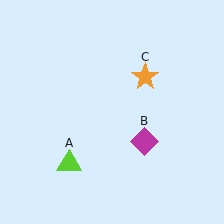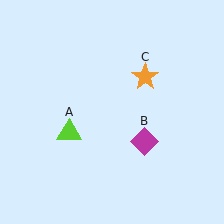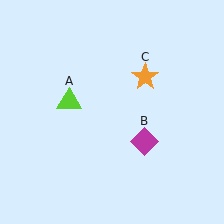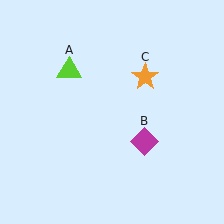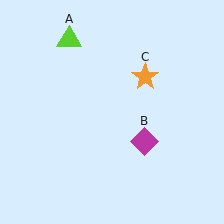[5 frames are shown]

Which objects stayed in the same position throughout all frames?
Magenta diamond (object B) and orange star (object C) remained stationary.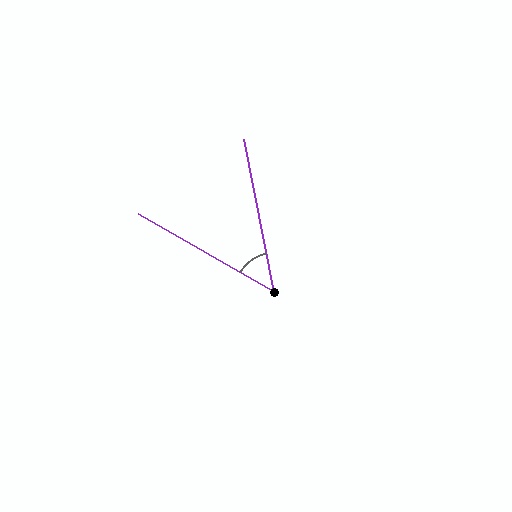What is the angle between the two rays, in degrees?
Approximately 49 degrees.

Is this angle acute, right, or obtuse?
It is acute.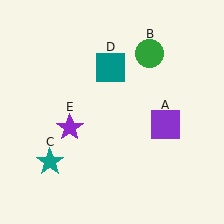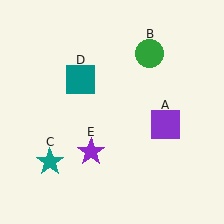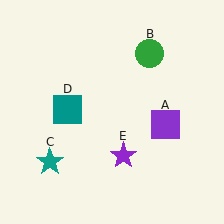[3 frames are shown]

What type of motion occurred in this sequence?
The teal square (object D), purple star (object E) rotated counterclockwise around the center of the scene.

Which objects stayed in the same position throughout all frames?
Purple square (object A) and green circle (object B) and teal star (object C) remained stationary.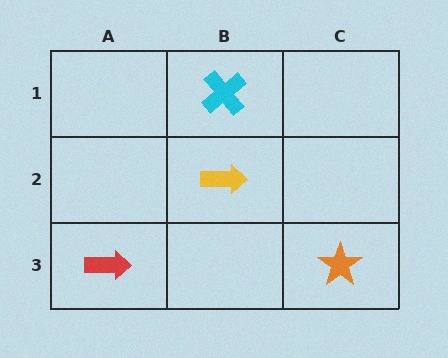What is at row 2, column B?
A yellow arrow.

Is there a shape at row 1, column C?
No, that cell is empty.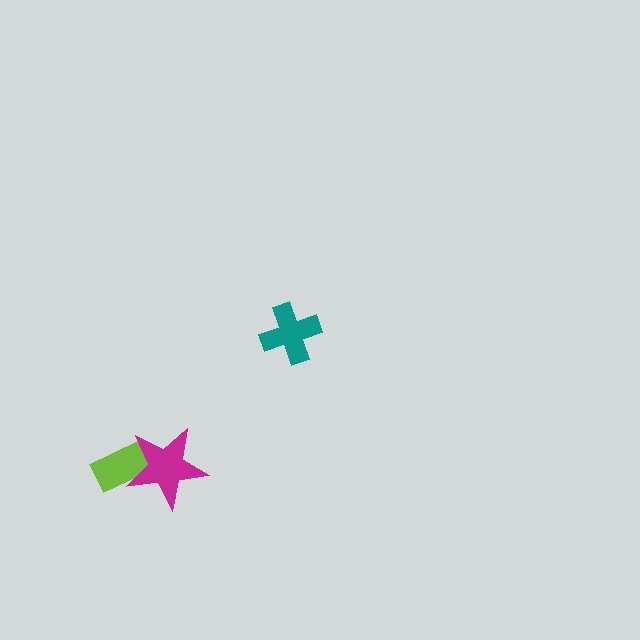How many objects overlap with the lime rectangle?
1 object overlaps with the lime rectangle.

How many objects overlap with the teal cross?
0 objects overlap with the teal cross.